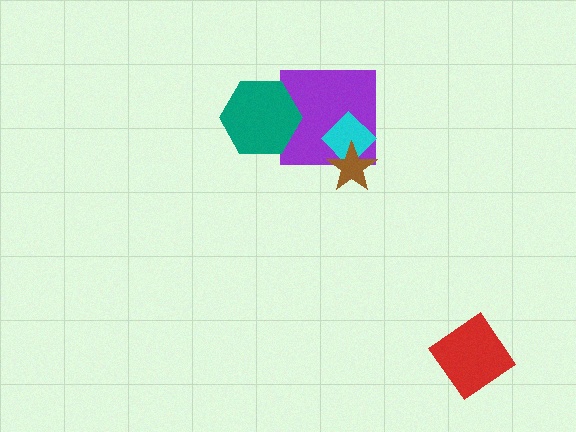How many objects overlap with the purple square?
3 objects overlap with the purple square.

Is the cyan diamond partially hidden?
Yes, it is partially covered by another shape.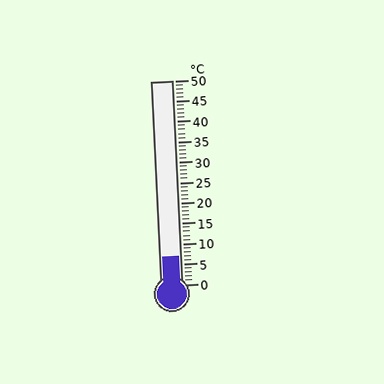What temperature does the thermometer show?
The thermometer shows approximately 7°C.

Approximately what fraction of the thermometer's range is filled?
The thermometer is filled to approximately 15% of its range.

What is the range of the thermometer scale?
The thermometer scale ranges from 0°C to 50°C.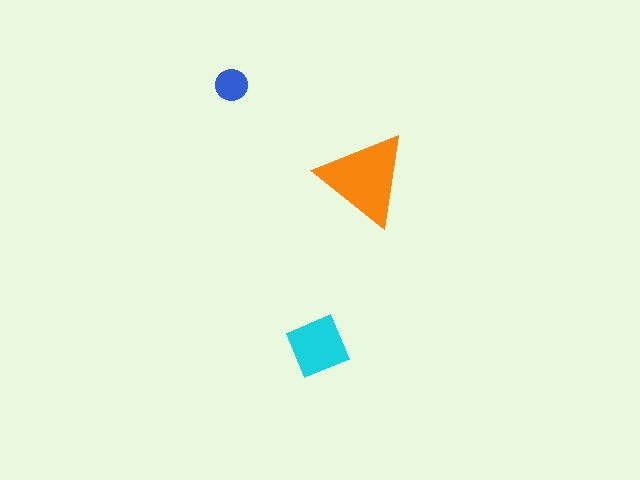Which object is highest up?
The blue circle is topmost.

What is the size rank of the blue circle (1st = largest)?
3rd.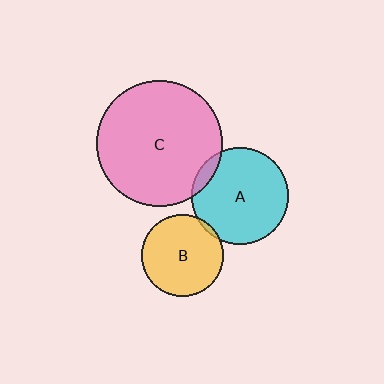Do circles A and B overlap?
Yes.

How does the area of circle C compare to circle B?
Approximately 2.4 times.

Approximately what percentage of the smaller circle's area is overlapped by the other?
Approximately 5%.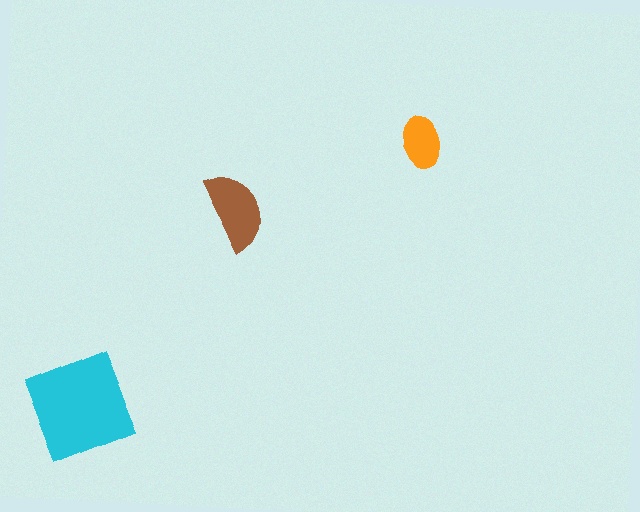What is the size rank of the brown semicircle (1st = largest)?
2nd.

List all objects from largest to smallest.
The cyan square, the brown semicircle, the orange ellipse.